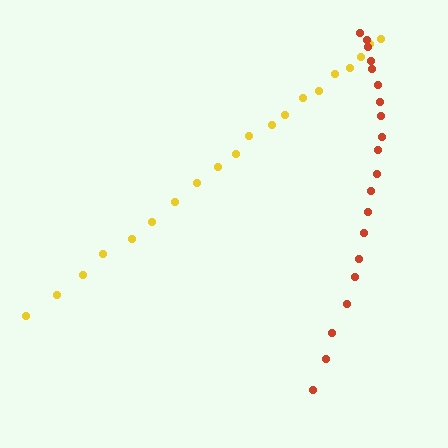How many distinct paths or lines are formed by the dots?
There are 2 distinct paths.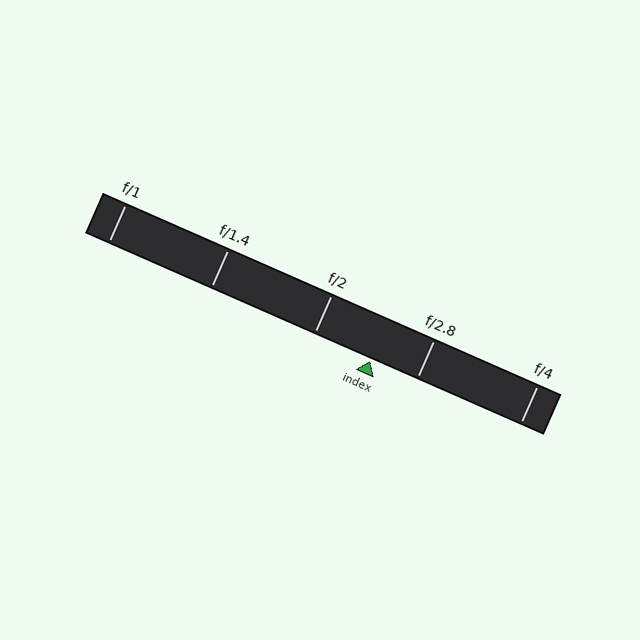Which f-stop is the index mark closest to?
The index mark is closest to f/2.8.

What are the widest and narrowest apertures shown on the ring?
The widest aperture shown is f/1 and the narrowest is f/4.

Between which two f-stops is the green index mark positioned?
The index mark is between f/2 and f/2.8.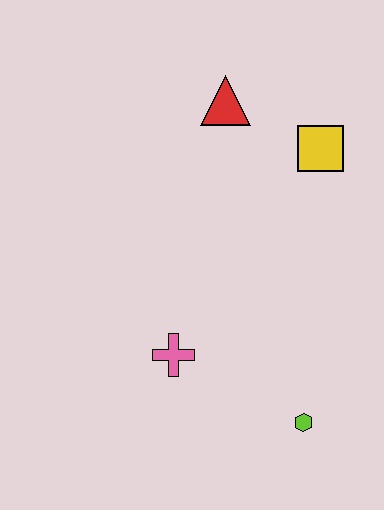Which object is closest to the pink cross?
The lime hexagon is closest to the pink cross.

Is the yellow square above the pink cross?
Yes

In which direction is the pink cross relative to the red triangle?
The pink cross is below the red triangle.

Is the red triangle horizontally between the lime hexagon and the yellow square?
No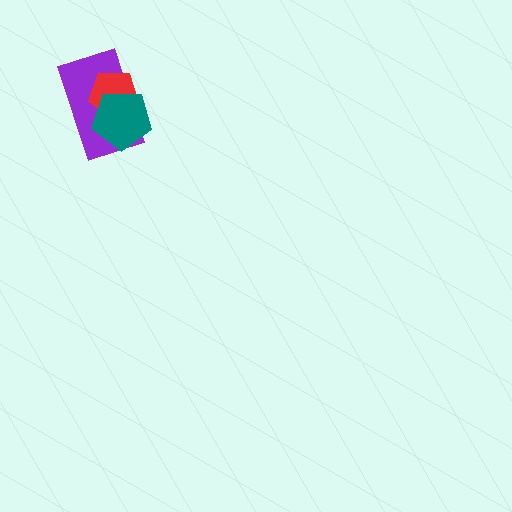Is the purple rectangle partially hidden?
Yes, it is partially covered by another shape.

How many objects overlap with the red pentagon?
2 objects overlap with the red pentagon.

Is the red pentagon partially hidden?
Yes, it is partially covered by another shape.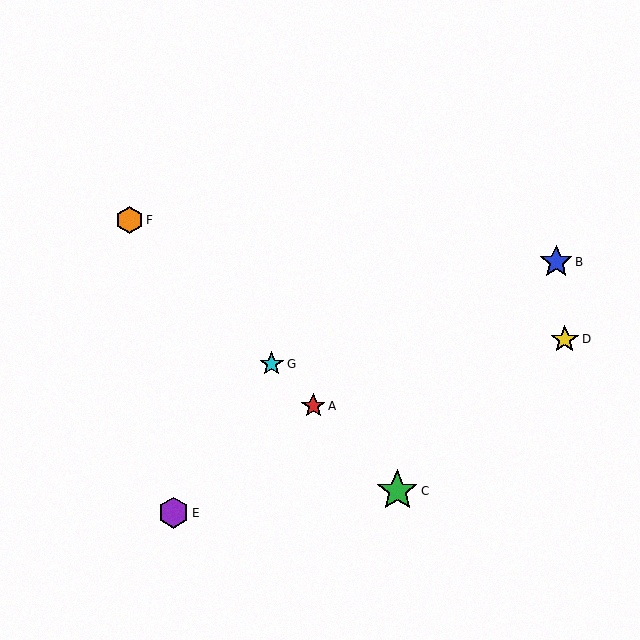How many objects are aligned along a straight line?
4 objects (A, C, F, G) are aligned along a straight line.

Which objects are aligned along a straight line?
Objects A, C, F, G are aligned along a straight line.